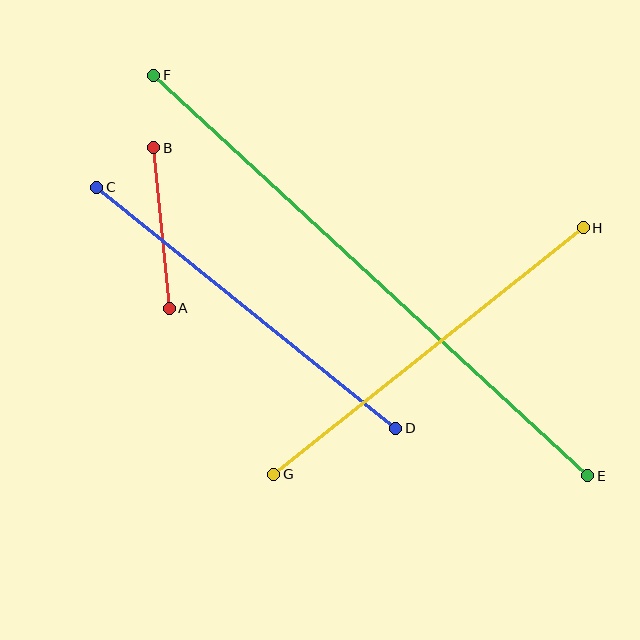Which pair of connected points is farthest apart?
Points E and F are farthest apart.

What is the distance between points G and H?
The distance is approximately 395 pixels.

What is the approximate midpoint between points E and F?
The midpoint is at approximately (371, 275) pixels.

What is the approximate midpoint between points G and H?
The midpoint is at approximately (429, 351) pixels.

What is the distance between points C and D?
The distance is approximately 384 pixels.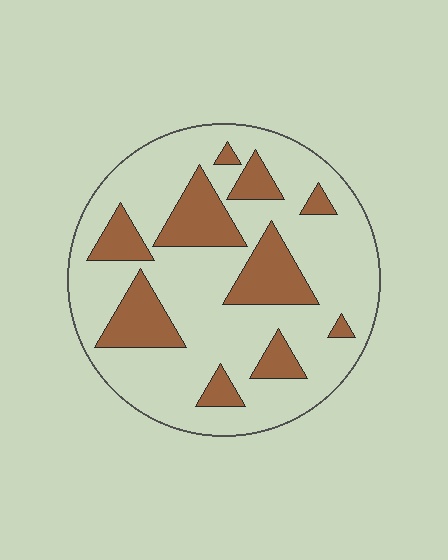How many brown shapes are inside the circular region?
10.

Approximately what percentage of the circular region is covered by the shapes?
Approximately 25%.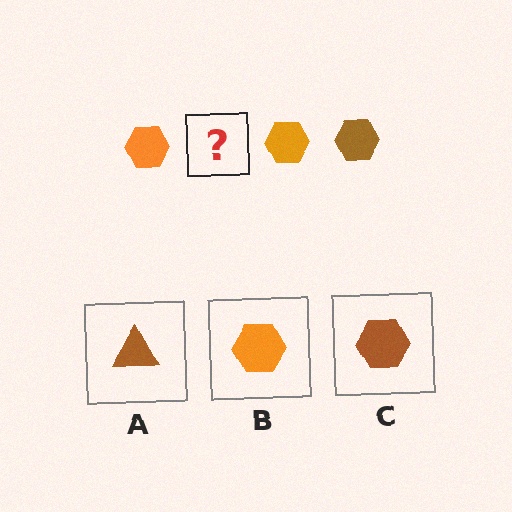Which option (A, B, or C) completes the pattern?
C.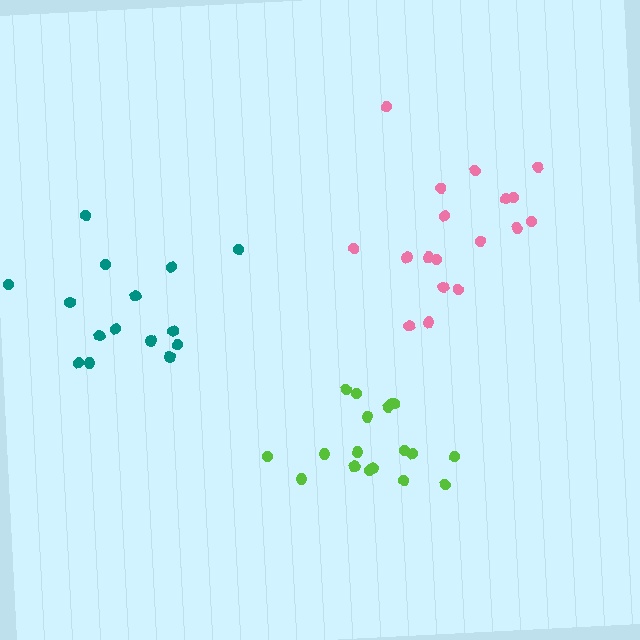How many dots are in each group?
Group 1: 18 dots, Group 2: 18 dots, Group 3: 15 dots (51 total).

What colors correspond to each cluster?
The clusters are colored: lime, pink, teal.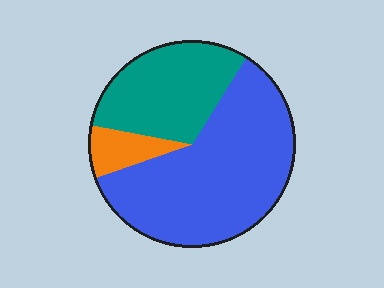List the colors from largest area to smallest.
From largest to smallest: blue, teal, orange.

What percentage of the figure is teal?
Teal covers around 30% of the figure.